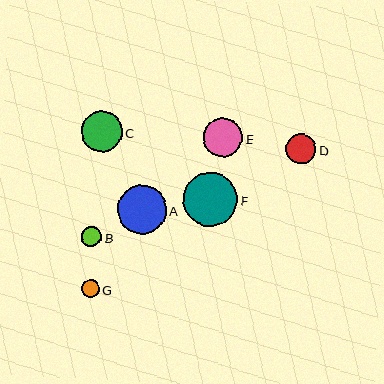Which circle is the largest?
Circle F is the largest with a size of approximately 54 pixels.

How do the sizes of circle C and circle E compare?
Circle C and circle E are approximately the same size.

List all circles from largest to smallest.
From largest to smallest: F, A, C, E, D, B, G.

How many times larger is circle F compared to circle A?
Circle F is approximately 1.1 times the size of circle A.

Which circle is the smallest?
Circle G is the smallest with a size of approximately 18 pixels.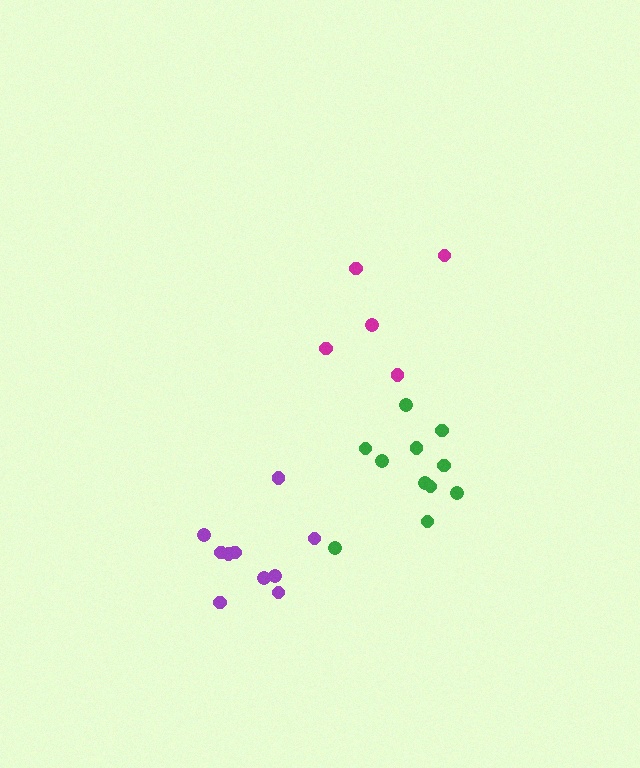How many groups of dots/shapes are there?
There are 3 groups.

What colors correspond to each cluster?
The clusters are colored: green, magenta, purple.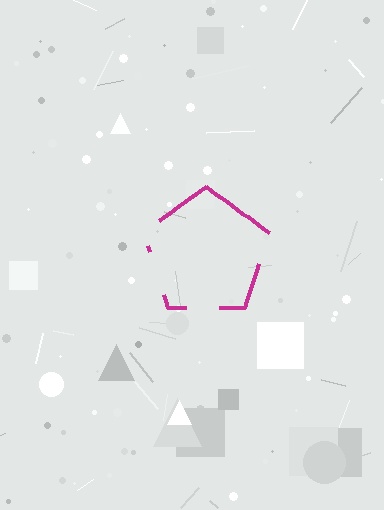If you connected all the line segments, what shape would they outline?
They would outline a pentagon.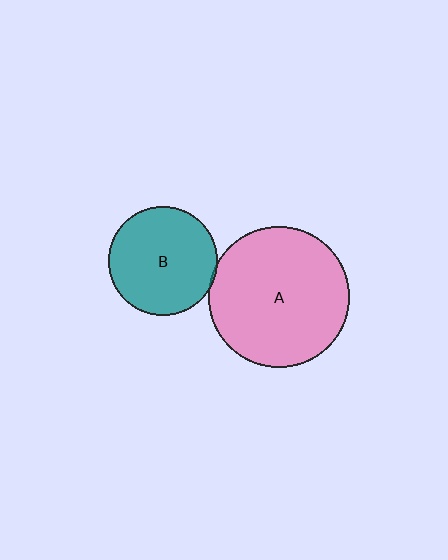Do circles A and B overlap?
Yes.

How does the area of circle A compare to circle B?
Approximately 1.7 times.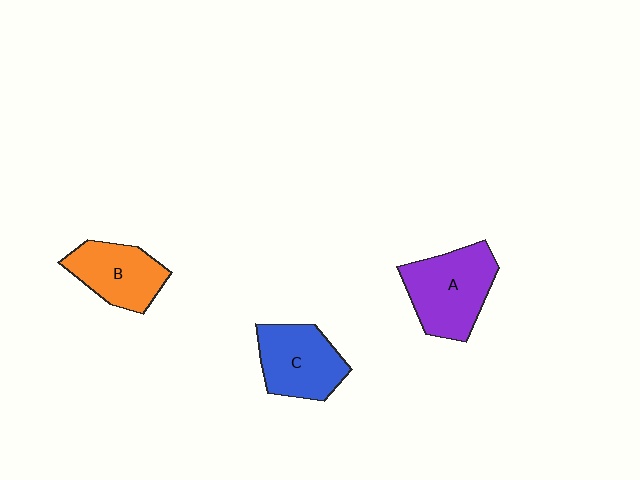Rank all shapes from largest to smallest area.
From largest to smallest: A (purple), C (blue), B (orange).